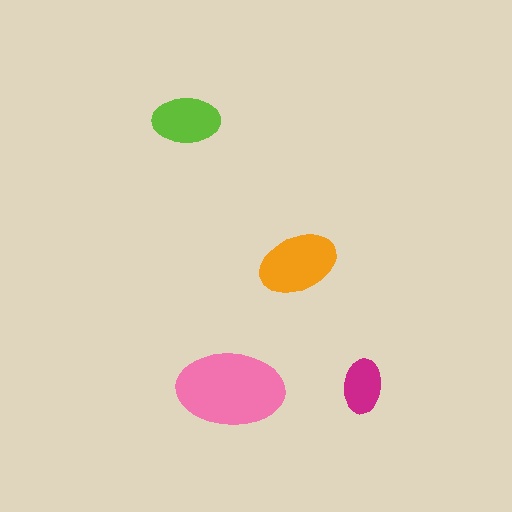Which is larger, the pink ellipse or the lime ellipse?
The pink one.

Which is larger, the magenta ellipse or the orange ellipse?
The orange one.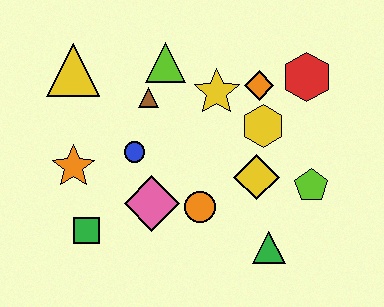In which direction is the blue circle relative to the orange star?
The blue circle is to the right of the orange star.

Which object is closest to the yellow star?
The orange diamond is closest to the yellow star.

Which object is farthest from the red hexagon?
The green square is farthest from the red hexagon.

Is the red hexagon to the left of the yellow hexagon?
No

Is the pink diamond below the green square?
No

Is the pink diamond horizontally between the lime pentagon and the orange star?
Yes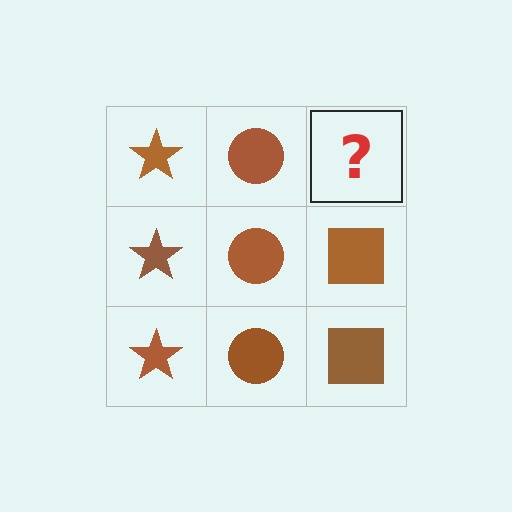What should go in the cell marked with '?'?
The missing cell should contain a brown square.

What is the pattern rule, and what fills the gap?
The rule is that each column has a consistent shape. The gap should be filled with a brown square.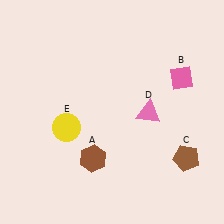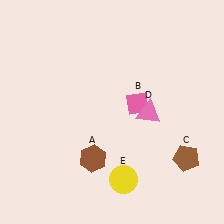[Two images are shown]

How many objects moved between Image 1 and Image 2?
2 objects moved between the two images.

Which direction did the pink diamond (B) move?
The pink diamond (B) moved left.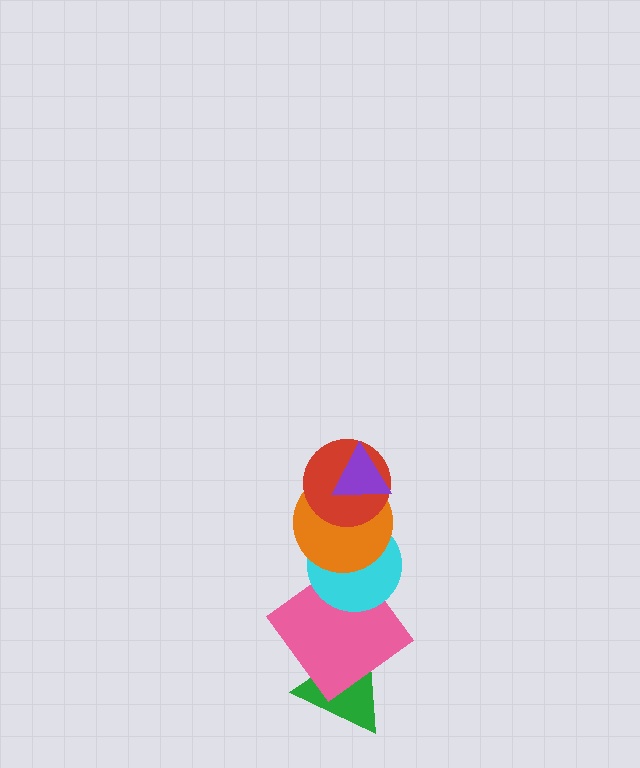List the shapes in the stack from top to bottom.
From top to bottom: the purple triangle, the red circle, the orange circle, the cyan circle, the pink diamond, the green triangle.